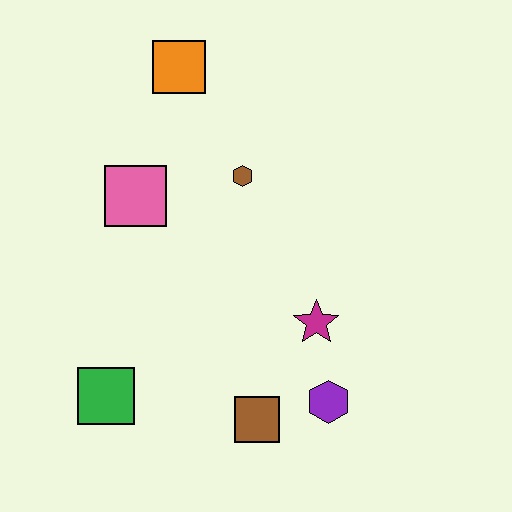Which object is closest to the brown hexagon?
The pink square is closest to the brown hexagon.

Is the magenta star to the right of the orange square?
Yes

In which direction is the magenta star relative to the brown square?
The magenta star is above the brown square.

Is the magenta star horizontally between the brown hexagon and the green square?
No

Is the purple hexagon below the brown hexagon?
Yes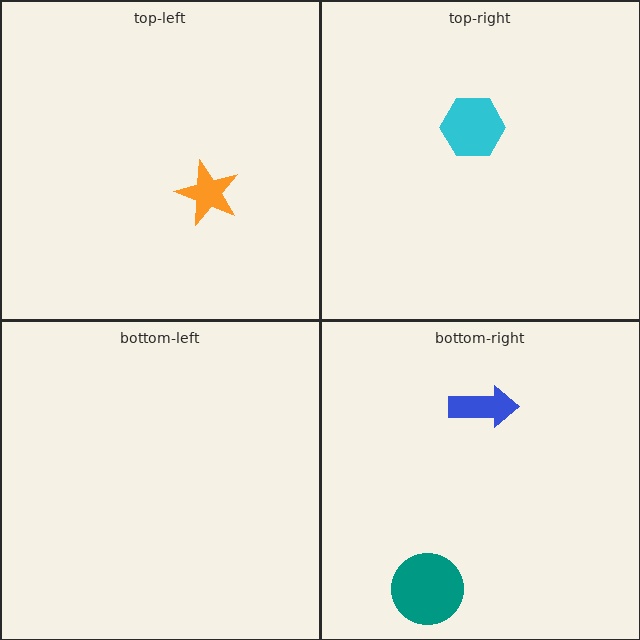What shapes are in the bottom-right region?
The teal circle, the blue arrow.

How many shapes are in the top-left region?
1.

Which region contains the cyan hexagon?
The top-right region.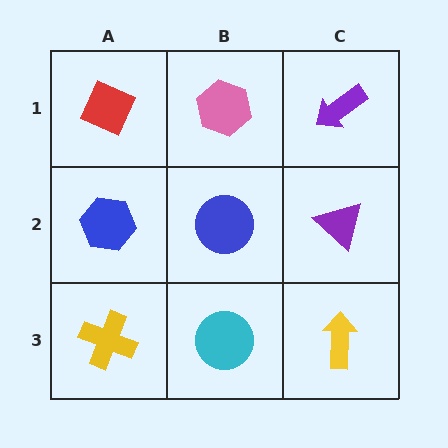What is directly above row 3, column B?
A blue circle.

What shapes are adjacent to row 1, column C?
A purple triangle (row 2, column C), a pink hexagon (row 1, column B).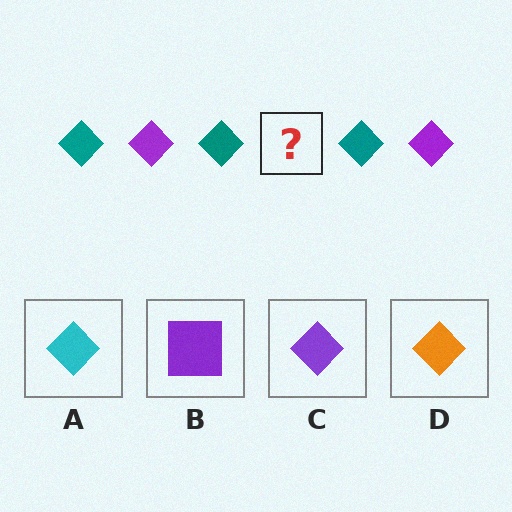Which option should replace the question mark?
Option C.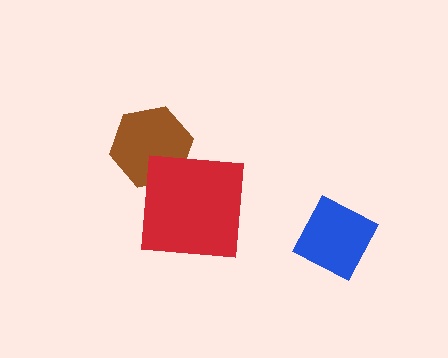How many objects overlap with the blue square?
0 objects overlap with the blue square.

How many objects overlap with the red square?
1 object overlaps with the red square.